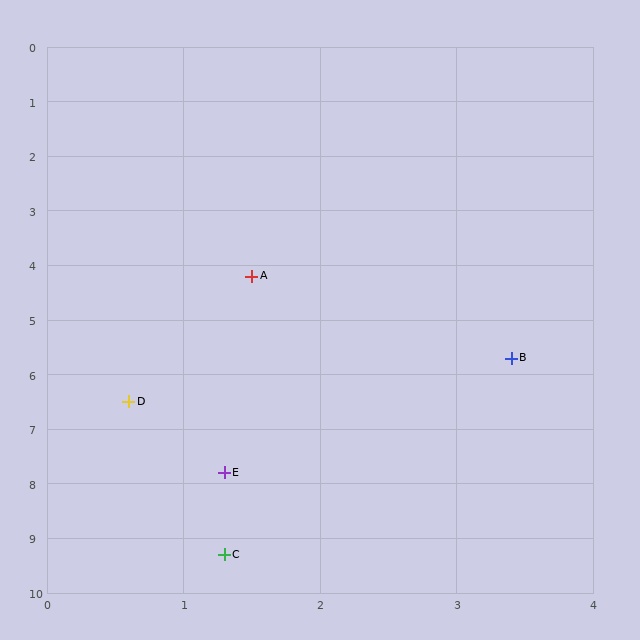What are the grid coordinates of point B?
Point B is at approximately (3.4, 5.7).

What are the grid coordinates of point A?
Point A is at approximately (1.5, 4.2).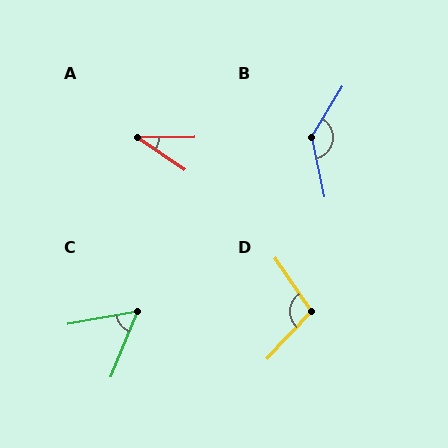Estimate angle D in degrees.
Approximately 103 degrees.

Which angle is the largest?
B, at approximately 137 degrees.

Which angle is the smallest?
A, at approximately 35 degrees.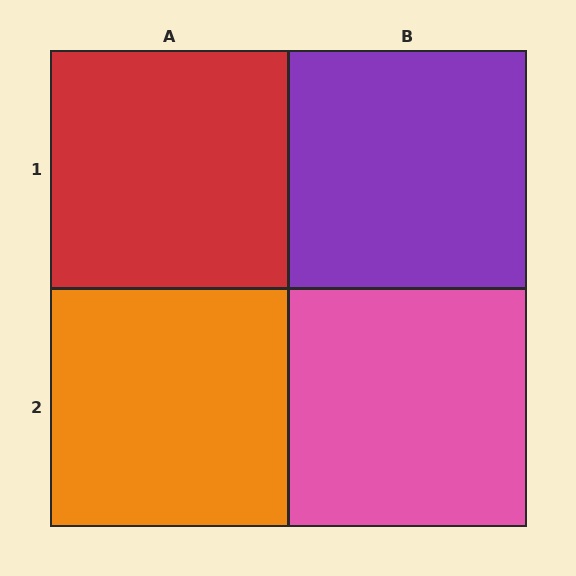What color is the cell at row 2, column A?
Orange.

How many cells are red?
1 cell is red.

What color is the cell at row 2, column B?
Pink.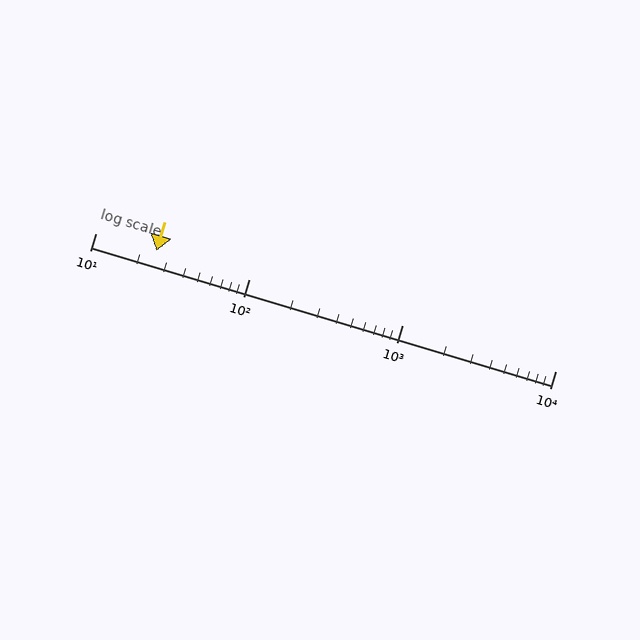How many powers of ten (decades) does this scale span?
The scale spans 3 decades, from 10 to 10000.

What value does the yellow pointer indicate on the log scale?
The pointer indicates approximately 25.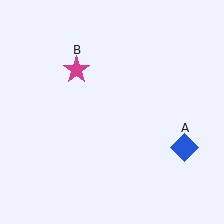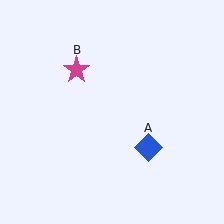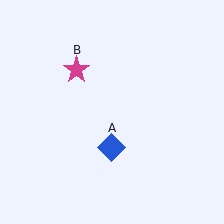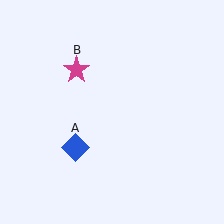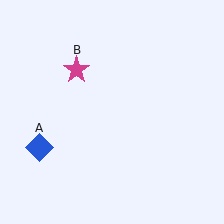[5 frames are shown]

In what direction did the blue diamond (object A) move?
The blue diamond (object A) moved left.